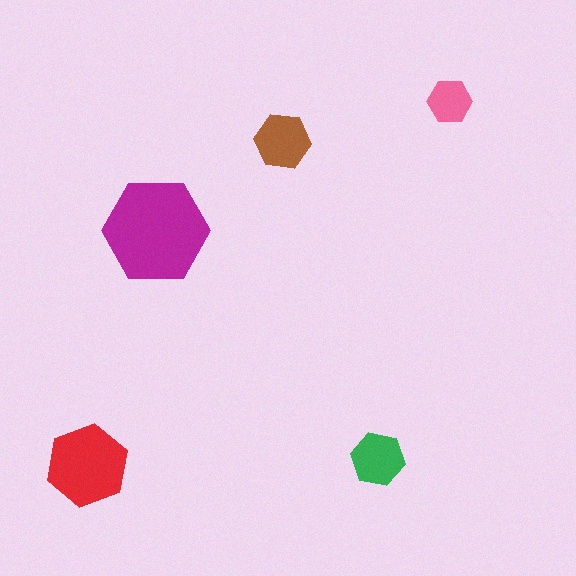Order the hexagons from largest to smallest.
the magenta one, the red one, the brown one, the green one, the pink one.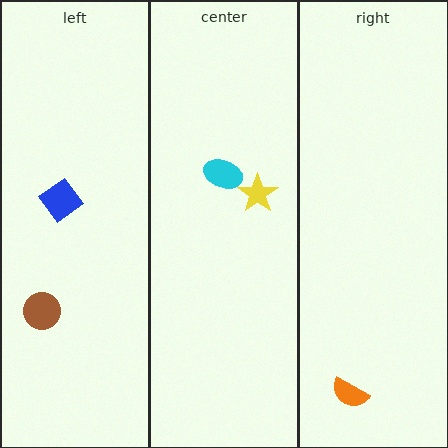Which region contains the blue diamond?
The left region.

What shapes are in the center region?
The yellow star, the cyan ellipse.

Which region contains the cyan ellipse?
The center region.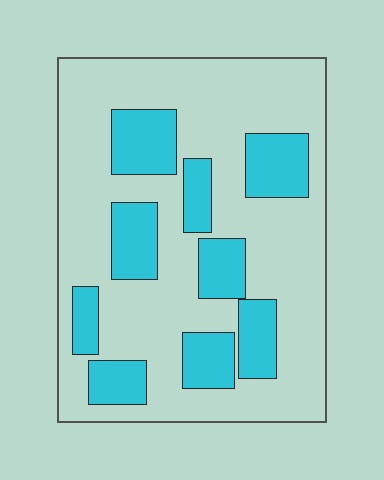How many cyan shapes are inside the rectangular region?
9.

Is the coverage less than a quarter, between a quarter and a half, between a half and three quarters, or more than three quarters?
Between a quarter and a half.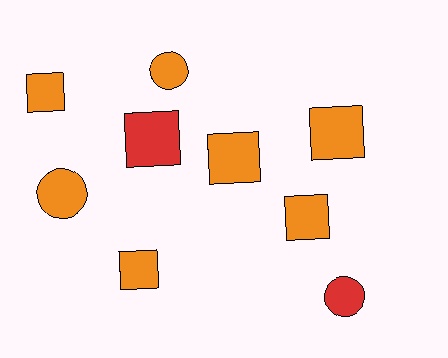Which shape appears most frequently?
Square, with 6 objects.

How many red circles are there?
There is 1 red circle.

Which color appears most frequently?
Orange, with 7 objects.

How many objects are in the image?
There are 9 objects.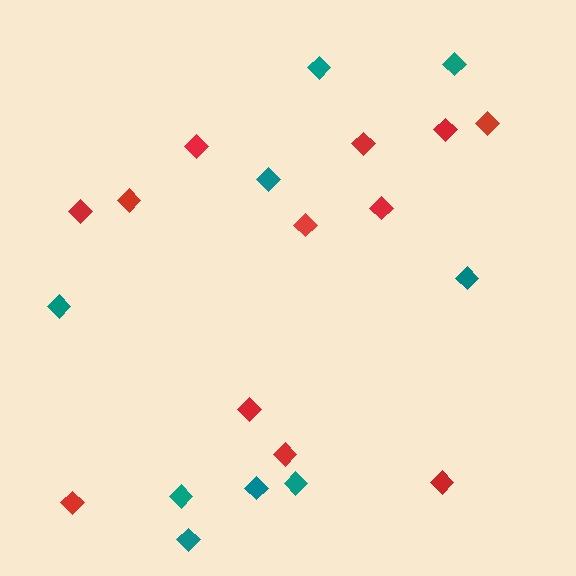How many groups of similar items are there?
There are 2 groups: one group of red diamonds (12) and one group of teal diamonds (9).